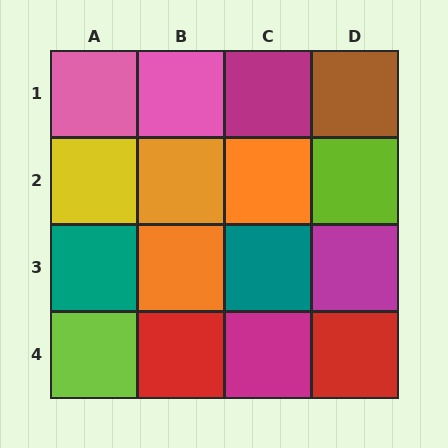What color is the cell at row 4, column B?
Red.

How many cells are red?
2 cells are red.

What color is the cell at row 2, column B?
Orange.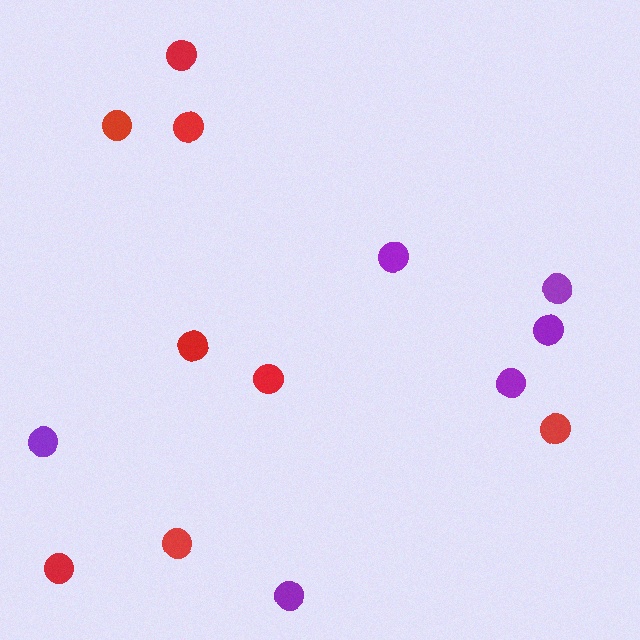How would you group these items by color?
There are 2 groups: one group of purple circles (6) and one group of red circles (8).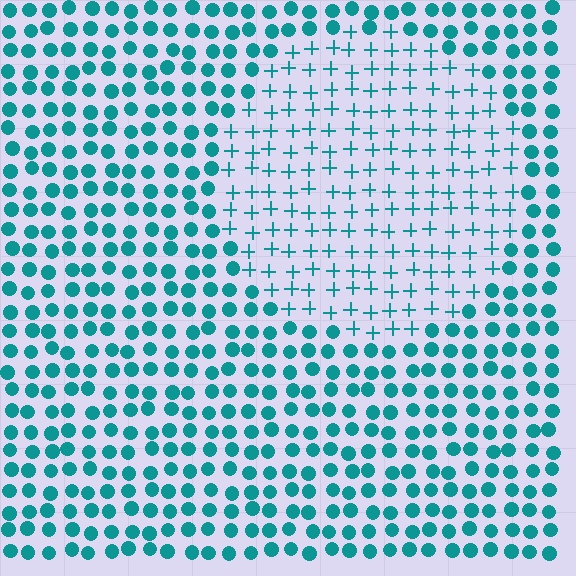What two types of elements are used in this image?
The image uses plus signs inside the circle region and circles outside it.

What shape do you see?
I see a circle.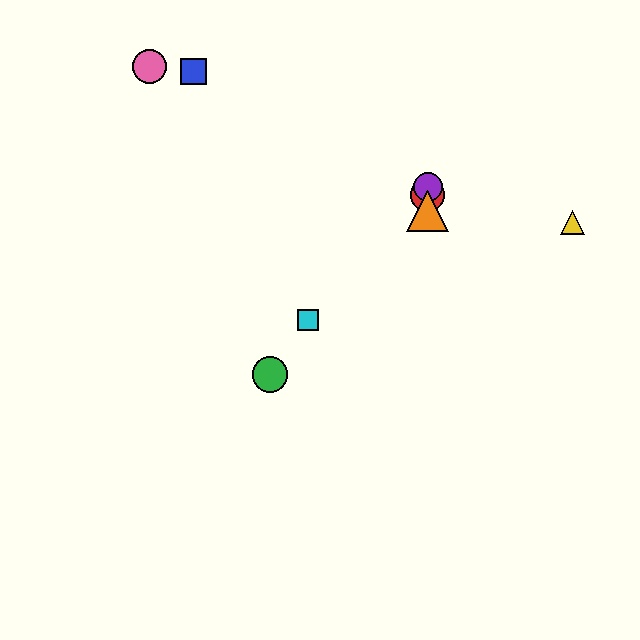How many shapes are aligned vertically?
3 shapes (the red circle, the purple circle, the orange triangle) are aligned vertically.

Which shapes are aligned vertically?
The red circle, the purple circle, the orange triangle are aligned vertically.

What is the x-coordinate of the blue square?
The blue square is at x≈194.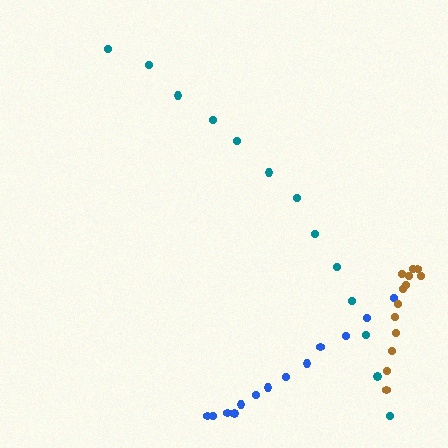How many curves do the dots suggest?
There are 3 distinct paths.